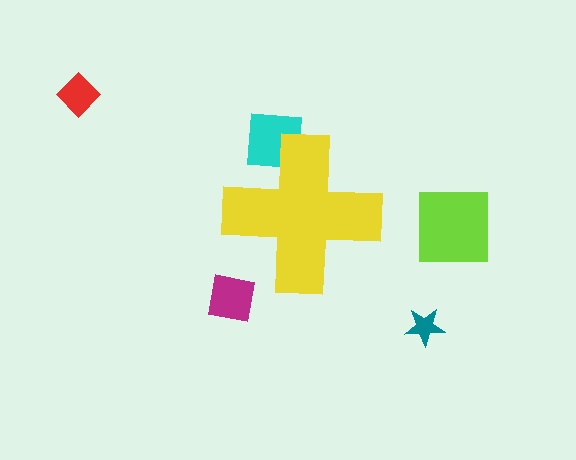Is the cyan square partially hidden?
Yes, the cyan square is partially hidden behind the yellow cross.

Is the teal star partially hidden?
No, the teal star is fully visible.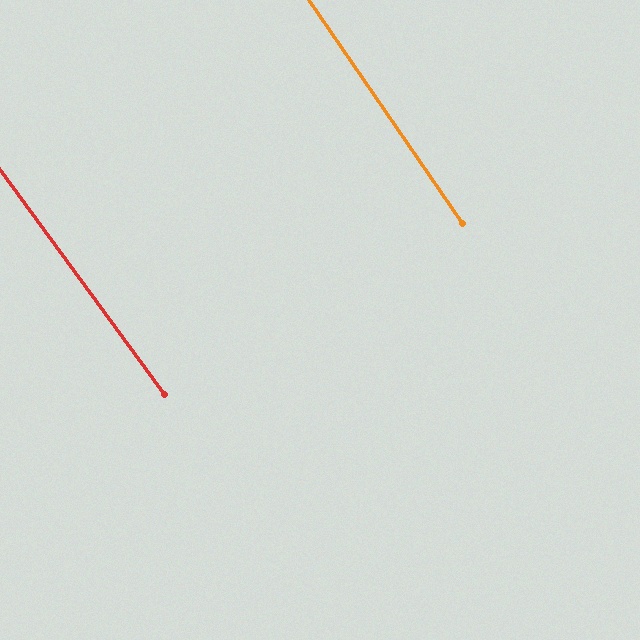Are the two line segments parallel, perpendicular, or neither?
Parallel — their directions differ by only 1.8°.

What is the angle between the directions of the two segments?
Approximately 2 degrees.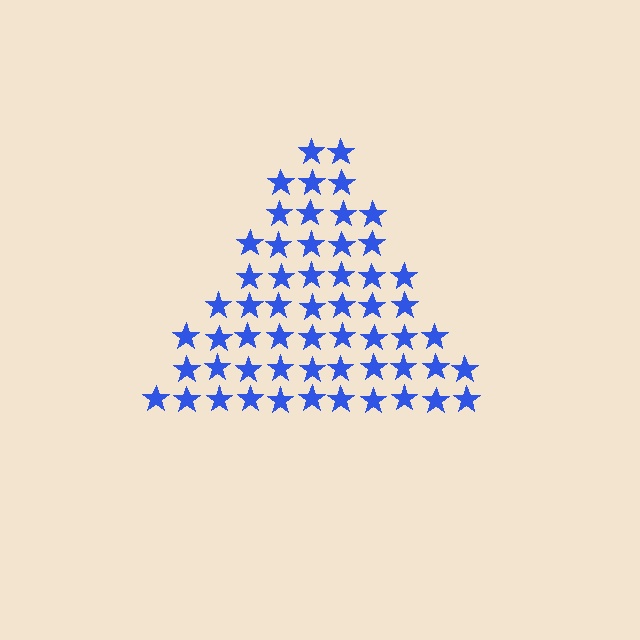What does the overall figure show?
The overall figure shows a triangle.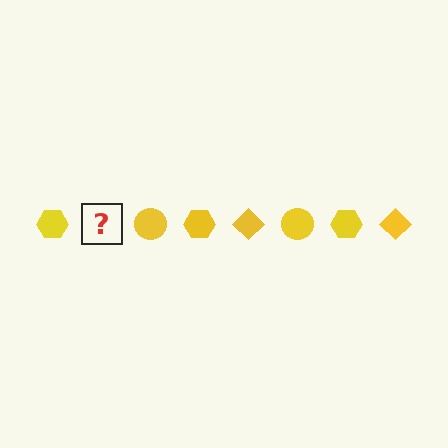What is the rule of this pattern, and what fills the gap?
The rule is that the pattern cycles through hexagon, diamond, circle shapes in yellow. The gap should be filled with a yellow diamond.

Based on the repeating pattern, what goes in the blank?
The blank should be a yellow diamond.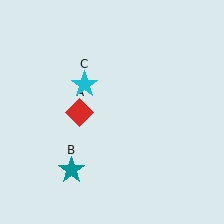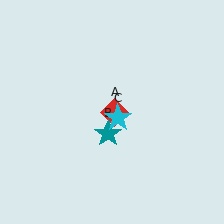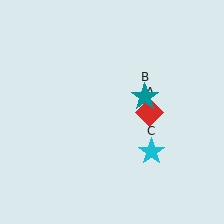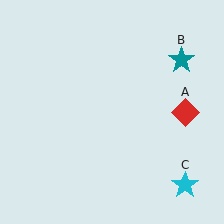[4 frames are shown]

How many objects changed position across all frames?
3 objects changed position: red diamond (object A), teal star (object B), cyan star (object C).